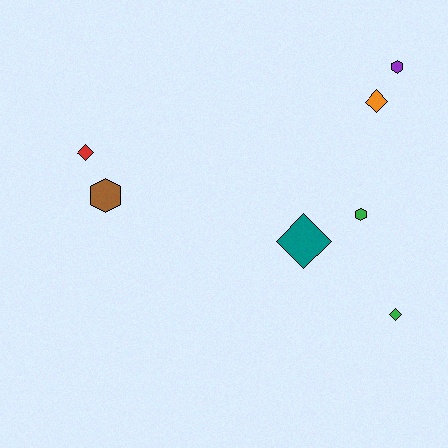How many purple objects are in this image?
There is 1 purple object.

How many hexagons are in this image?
There are 3 hexagons.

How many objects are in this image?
There are 7 objects.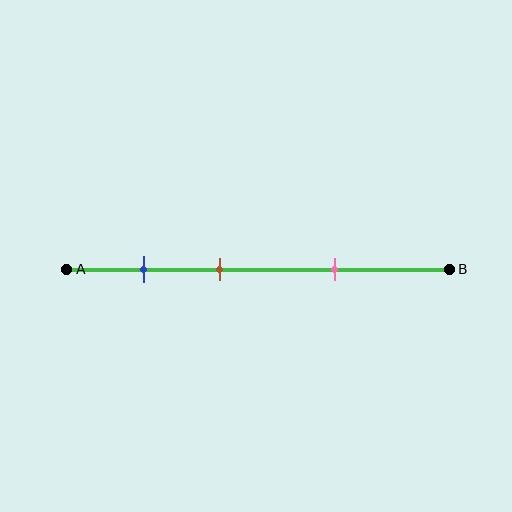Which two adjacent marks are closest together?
The blue and brown marks are the closest adjacent pair.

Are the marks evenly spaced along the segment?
Yes, the marks are approximately evenly spaced.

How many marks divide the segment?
There are 3 marks dividing the segment.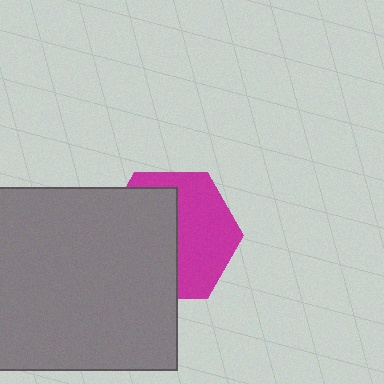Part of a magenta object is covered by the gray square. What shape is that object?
It is a hexagon.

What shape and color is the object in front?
The object in front is a gray square.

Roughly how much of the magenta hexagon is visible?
About half of it is visible (roughly 50%).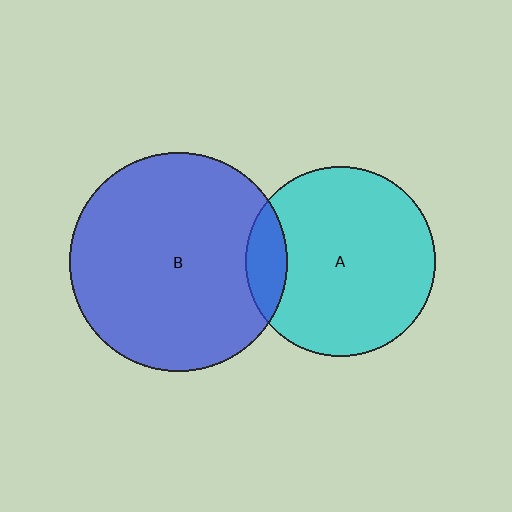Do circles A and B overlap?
Yes.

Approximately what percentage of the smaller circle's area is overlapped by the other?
Approximately 10%.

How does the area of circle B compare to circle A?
Approximately 1.3 times.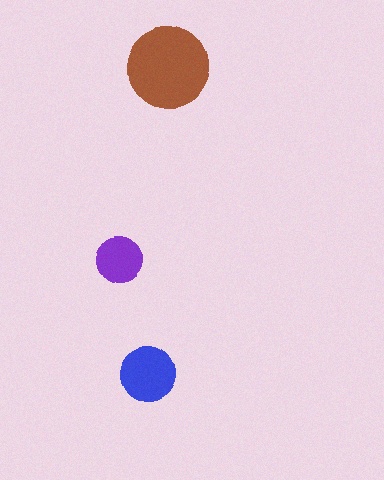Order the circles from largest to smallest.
the brown one, the blue one, the purple one.